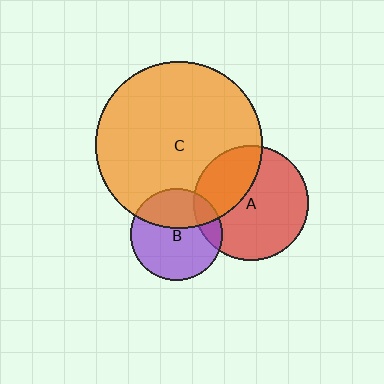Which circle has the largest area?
Circle C (orange).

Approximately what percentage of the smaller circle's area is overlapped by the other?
Approximately 15%.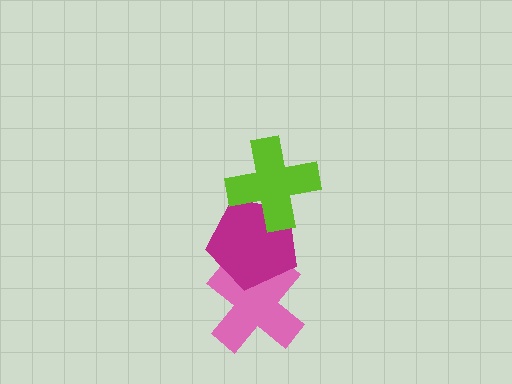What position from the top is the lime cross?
The lime cross is 1st from the top.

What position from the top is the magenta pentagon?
The magenta pentagon is 2nd from the top.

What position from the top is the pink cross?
The pink cross is 3rd from the top.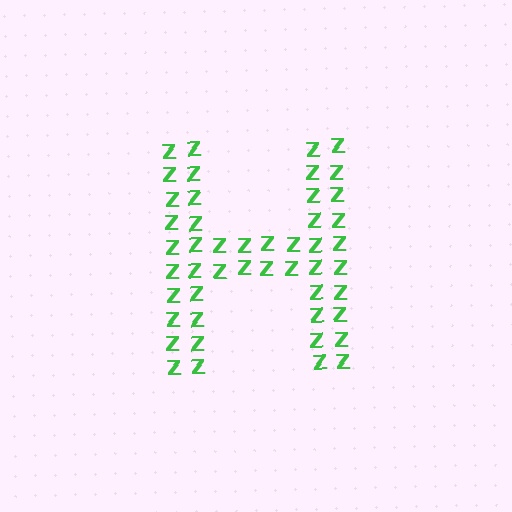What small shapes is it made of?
It is made of small letter Z's.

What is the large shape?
The large shape is the letter H.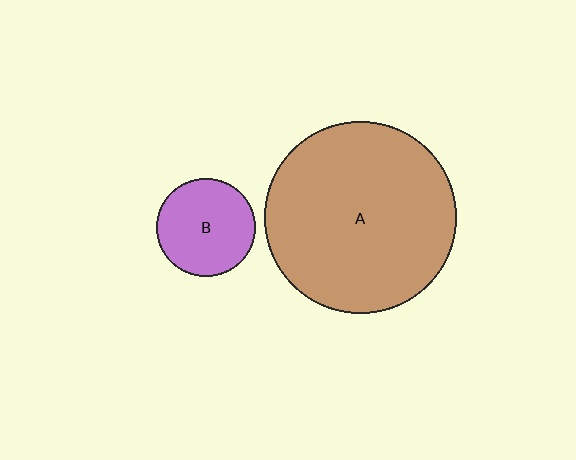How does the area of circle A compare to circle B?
Approximately 3.8 times.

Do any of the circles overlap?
No, none of the circles overlap.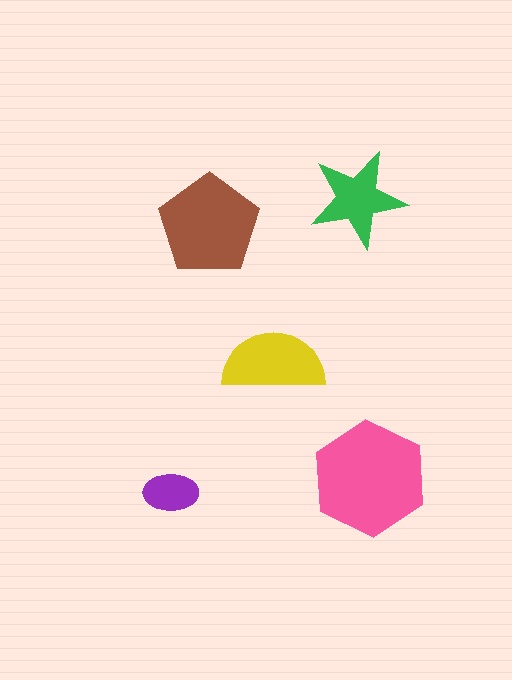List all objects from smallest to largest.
The purple ellipse, the green star, the yellow semicircle, the brown pentagon, the pink hexagon.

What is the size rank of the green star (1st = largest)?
4th.